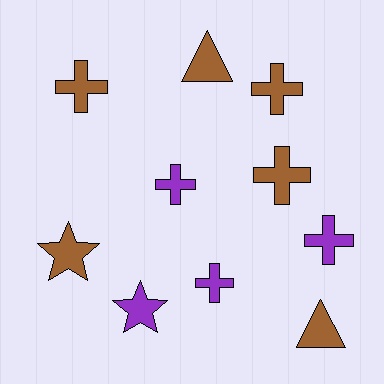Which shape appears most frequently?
Cross, with 6 objects.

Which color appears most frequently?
Brown, with 6 objects.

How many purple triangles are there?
There are no purple triangles.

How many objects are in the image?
There are 10 objects.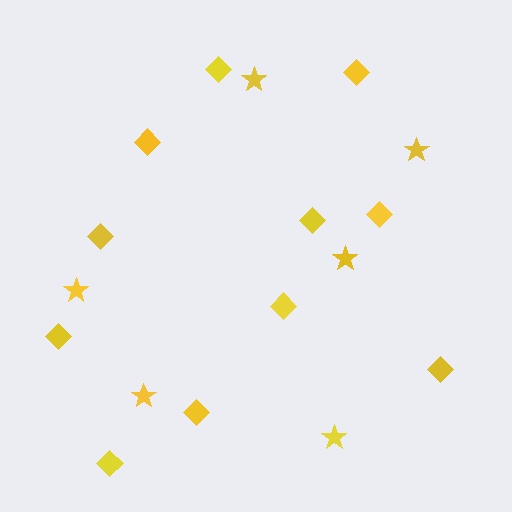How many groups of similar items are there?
There are 2 groups: one group of stars (6) and one group of diamonds (11).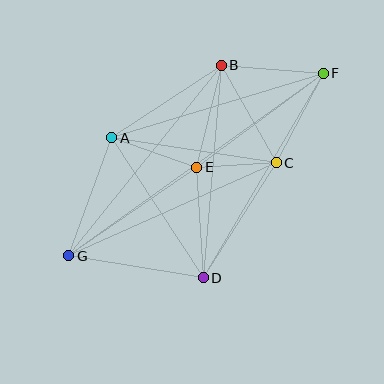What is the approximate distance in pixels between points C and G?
The distance between C and G is approximately 228 pixels.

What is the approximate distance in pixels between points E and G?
The distance between E and G is approximately 155 pixels.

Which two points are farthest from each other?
Points F and G are farthest from each other.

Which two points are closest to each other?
Points C and E are closest to each other.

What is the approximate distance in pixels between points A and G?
The distance between A and G is approximately 126 pixels.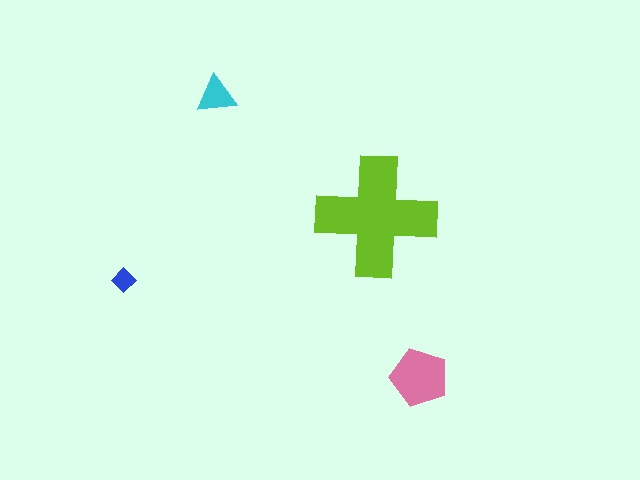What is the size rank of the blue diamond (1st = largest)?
4th.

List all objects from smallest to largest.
The blue diamond, the cyan triangle, the pink pentagon, the lime cross.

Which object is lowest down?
The pink pentagon is bottommost.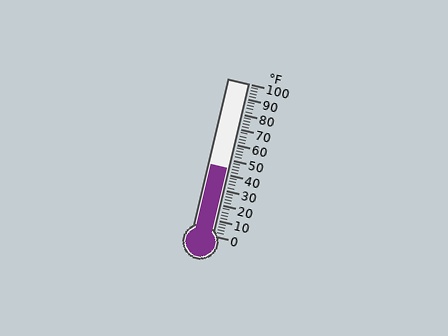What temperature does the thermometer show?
The thermometer shows approximately 44°F.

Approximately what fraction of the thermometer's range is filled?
The thermometer is filled to approximately 45% of its range.